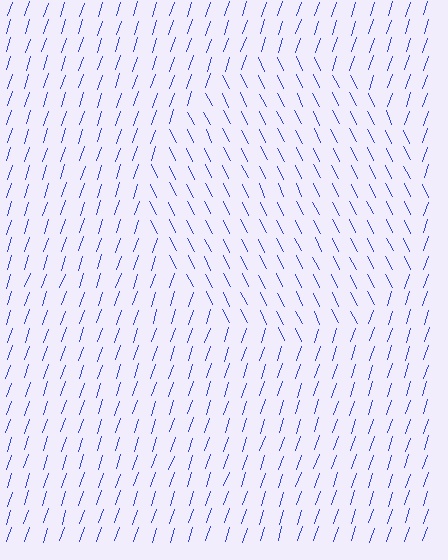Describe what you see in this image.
The image is filled with small blue line segments. A circle region in the image has lines oriented differently from the surrounding lines, creating a visible texture boundary.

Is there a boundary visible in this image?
Yes, there is a texture boundary formed by a change in line orientation.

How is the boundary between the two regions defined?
The boundary is defined purely by a change in line orientation (approximately 45 degrees difference). All lines are the same color and thickness.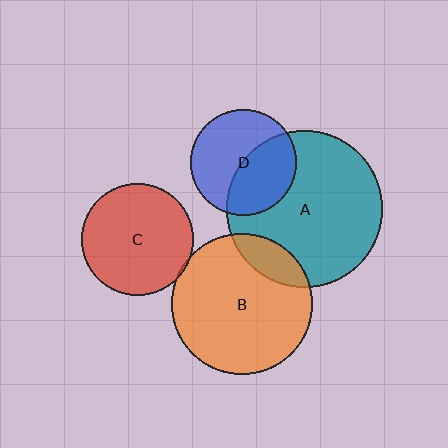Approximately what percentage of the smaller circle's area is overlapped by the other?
Approximately 45%.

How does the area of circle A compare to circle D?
Approximately 2.2 times.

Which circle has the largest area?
Circle A (teal).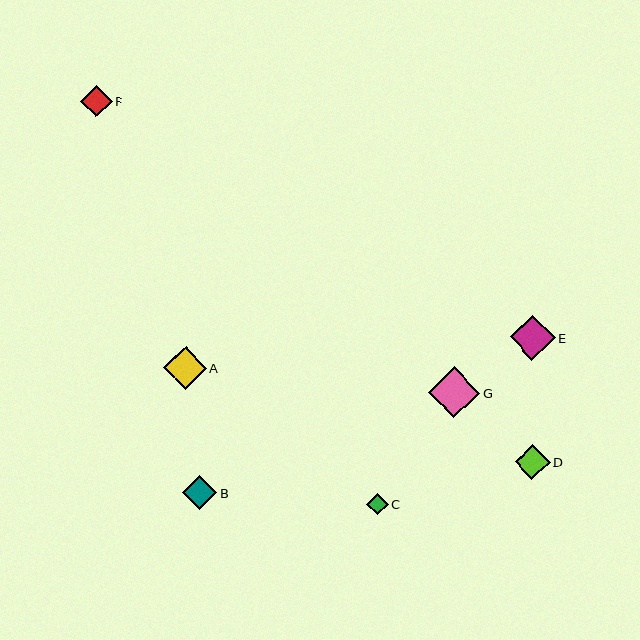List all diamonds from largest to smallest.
From largest to smallest: G, E, A, D, B, F, C.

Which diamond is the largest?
Diamond G is the largest with a size of approximately 51 pixels.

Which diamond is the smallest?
Diamond C is the smallest with a size of approximately 21 pixels.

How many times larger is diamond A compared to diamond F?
Diamond A is approximately 1.4 times the size of diamond F.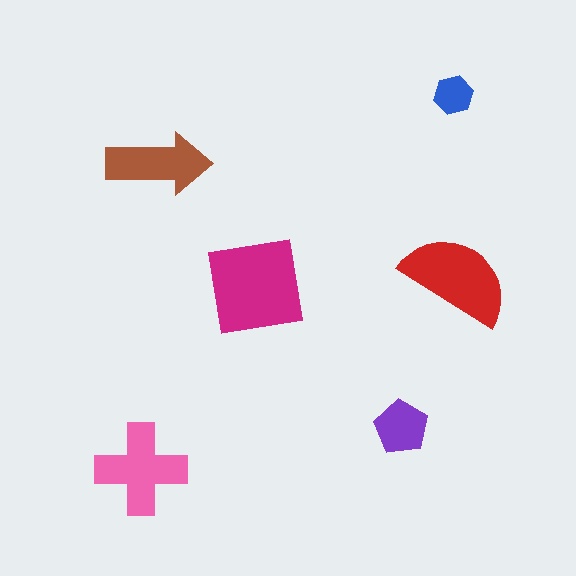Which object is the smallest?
The blue hexagon.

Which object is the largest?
The magenta square.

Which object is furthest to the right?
The red semicircle is rightmost.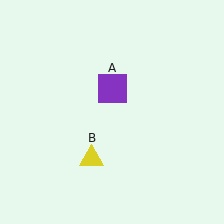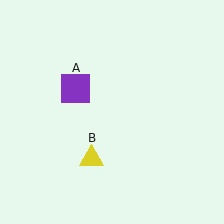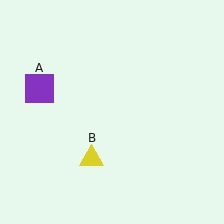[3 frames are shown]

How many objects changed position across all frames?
1 object changed position: purple square (object A).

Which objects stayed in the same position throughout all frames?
Yellow triangle (object B) remained stationary.